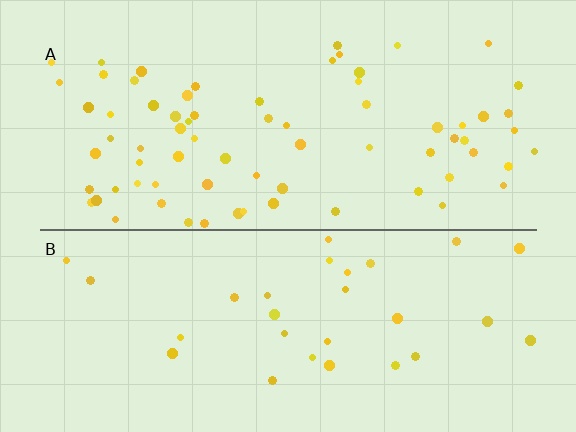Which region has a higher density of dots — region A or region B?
A (the top).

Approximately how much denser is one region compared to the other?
Approximately 2.4× — region A over region B.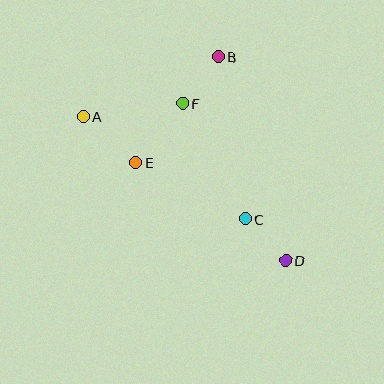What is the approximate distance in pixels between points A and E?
The distance between A and E is approximately 70 pixels.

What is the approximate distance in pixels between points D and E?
The distance between D and E is approximately 179 pixels.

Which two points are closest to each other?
Points C and D are closest to each other.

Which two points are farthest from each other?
Points A and D are farthest from each other.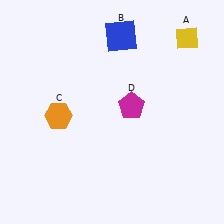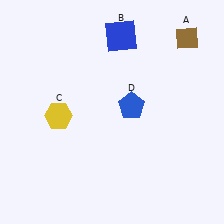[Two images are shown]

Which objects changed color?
A changed from yellow to brown. C changed from orange to yellow. D changed from magenta to blue.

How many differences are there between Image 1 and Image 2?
There are 3 differences between the two images.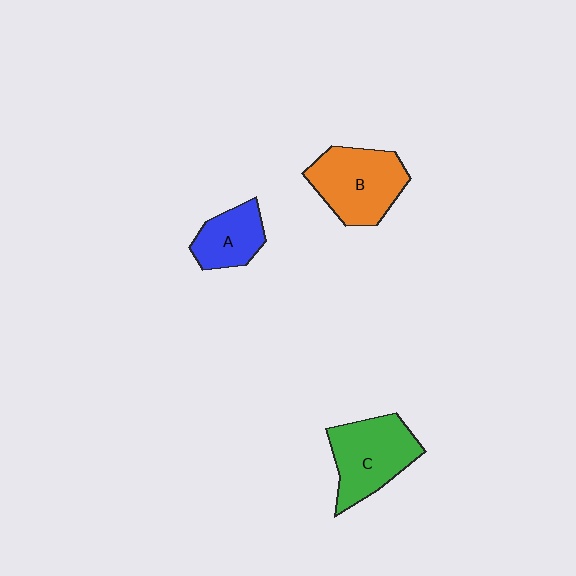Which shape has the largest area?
Shape B (orange).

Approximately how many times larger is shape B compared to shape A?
Approximately 1.6 times.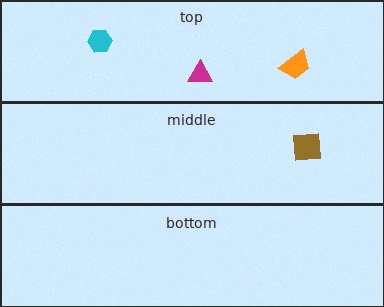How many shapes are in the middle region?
1.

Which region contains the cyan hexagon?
The top region.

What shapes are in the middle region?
The brown square.